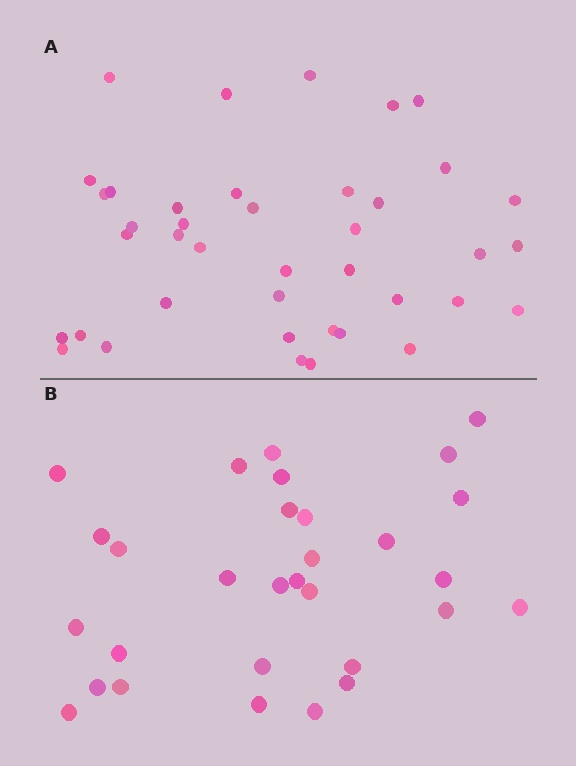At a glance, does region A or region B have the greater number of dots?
Region A (the top region) has more dots.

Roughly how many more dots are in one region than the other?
Region A has roughly 10 or so more dots than region B.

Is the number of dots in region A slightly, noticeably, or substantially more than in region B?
Region A has noticeably more, but not dramatically so. The ratio is roughly 1.3 to 1.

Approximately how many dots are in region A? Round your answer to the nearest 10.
About 40 dots.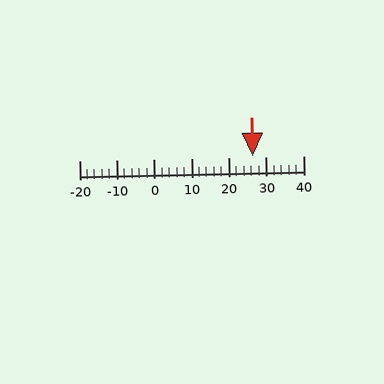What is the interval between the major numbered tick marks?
The major tick marks are spaced 10 units apart.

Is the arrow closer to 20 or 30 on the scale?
The arrow is closer to 30.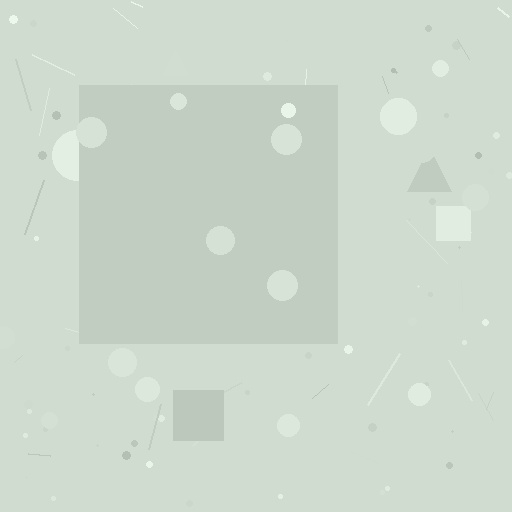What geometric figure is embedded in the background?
A square is embedded in the background.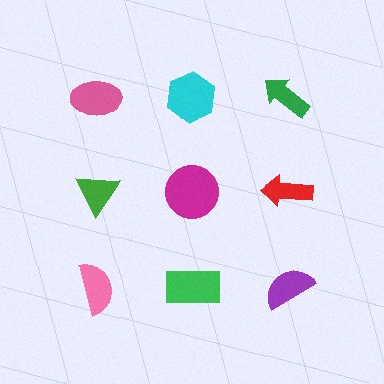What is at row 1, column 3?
A green arrow.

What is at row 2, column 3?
A red arrow.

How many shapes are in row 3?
3 shapes.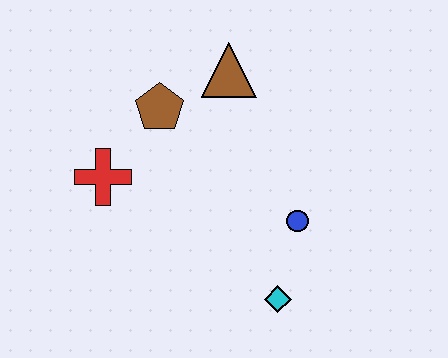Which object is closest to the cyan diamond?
The blue circle is closest to the cyan diamond.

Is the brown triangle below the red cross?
No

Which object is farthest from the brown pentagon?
The cyan diamond is farthest from the brown pentagon.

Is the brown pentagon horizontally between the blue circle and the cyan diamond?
No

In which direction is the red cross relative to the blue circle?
The red cross is to the left of the blue circle.